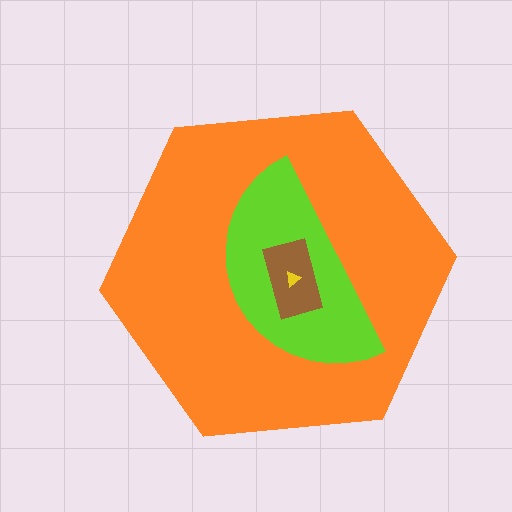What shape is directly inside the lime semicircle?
The brown rectangle.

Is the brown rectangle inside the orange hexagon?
Yes.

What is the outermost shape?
The orange hexagon.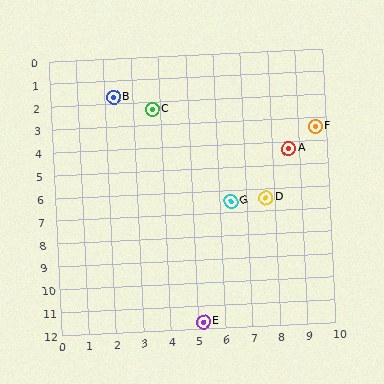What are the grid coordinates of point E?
Point E is at approximately (5.2, 11.7).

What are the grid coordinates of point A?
Point A is at approximately (8.6, 4.3).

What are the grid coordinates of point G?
Point G is at approximately (6.4, 6.5).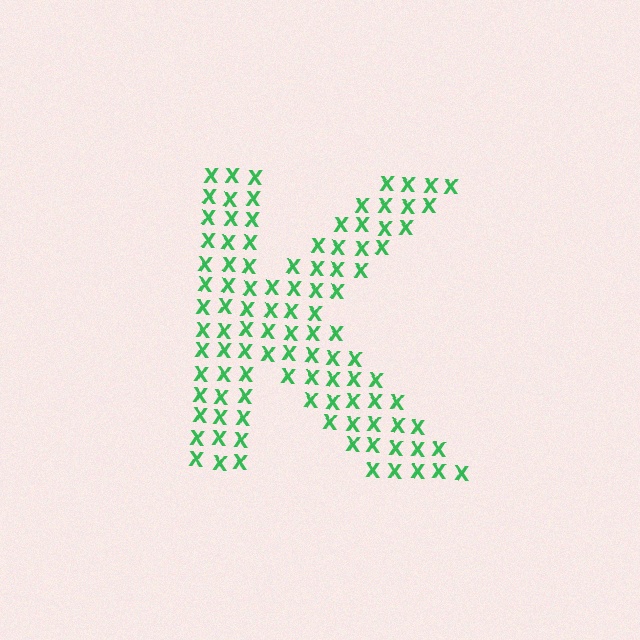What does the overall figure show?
The overall figure shows the letter K.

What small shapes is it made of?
It is made of small letter X's.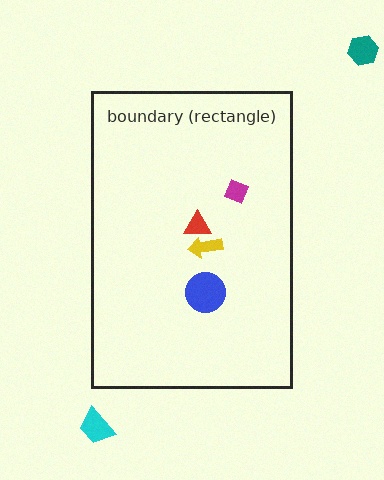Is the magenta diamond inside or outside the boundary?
Inside.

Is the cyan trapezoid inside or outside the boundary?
Outside.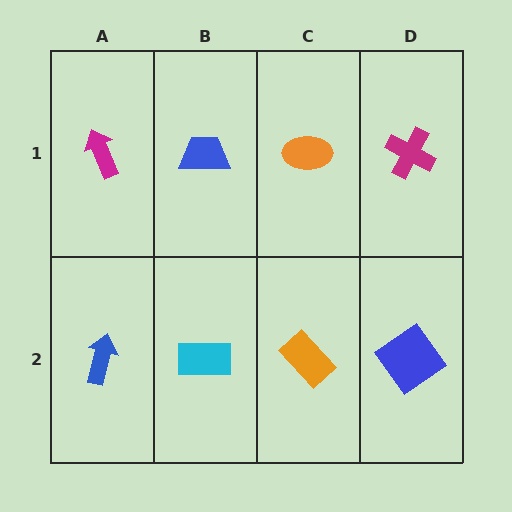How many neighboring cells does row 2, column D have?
2.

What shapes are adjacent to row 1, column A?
A blue arrow (row 2, column A), a blue trapezoid (row 1, column B).